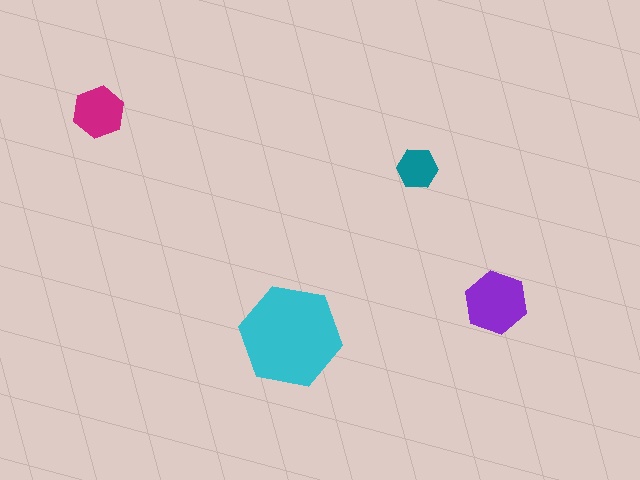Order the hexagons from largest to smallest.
the cyan one, the purple one, the magenta one, the teal one.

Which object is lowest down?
The cyan hexagon is bottommost.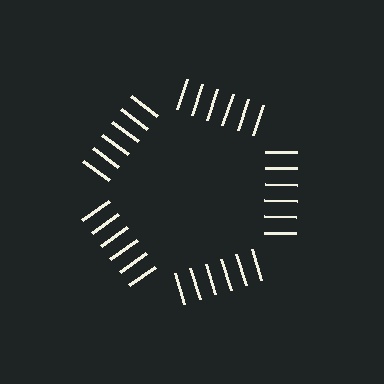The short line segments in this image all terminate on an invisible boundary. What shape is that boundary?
An illusory pentagon — the line segments terminate on its edges but no continuous stroke is drawn.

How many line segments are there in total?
30 — 6 along each of the 5 edges.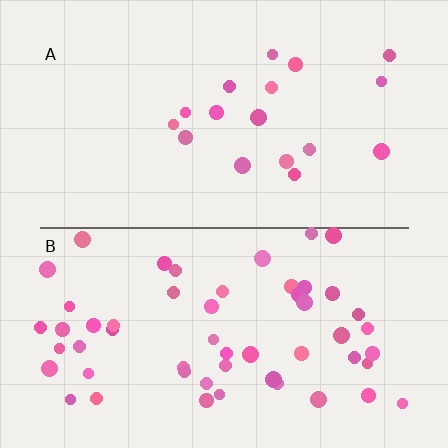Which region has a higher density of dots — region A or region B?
B (the bottom).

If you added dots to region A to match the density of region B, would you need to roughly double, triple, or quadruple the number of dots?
Approximately triple.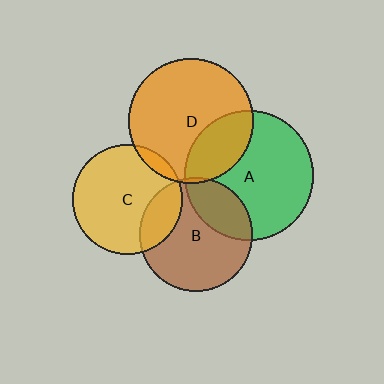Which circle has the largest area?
Circle A (green).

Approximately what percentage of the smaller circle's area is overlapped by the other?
Approximately 5%.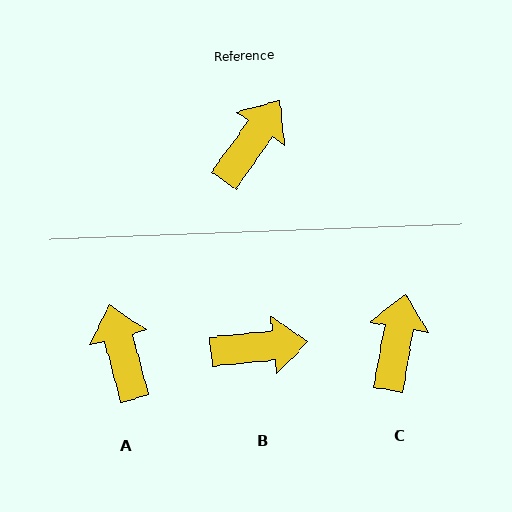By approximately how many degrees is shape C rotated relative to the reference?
Approximately 25 degrees counter-clockwise.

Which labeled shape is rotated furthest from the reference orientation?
A, about 50 degrees away.